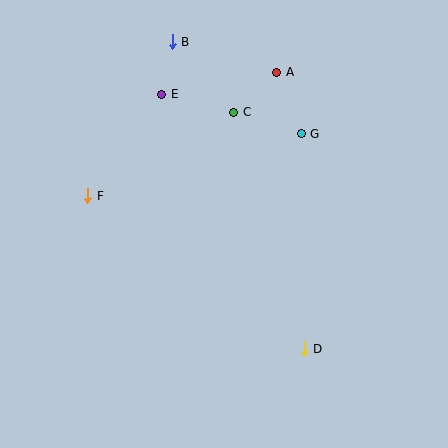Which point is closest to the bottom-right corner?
Point D is closest to the bottom-right corner.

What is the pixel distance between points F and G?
The distance between F and G is 222 pixels.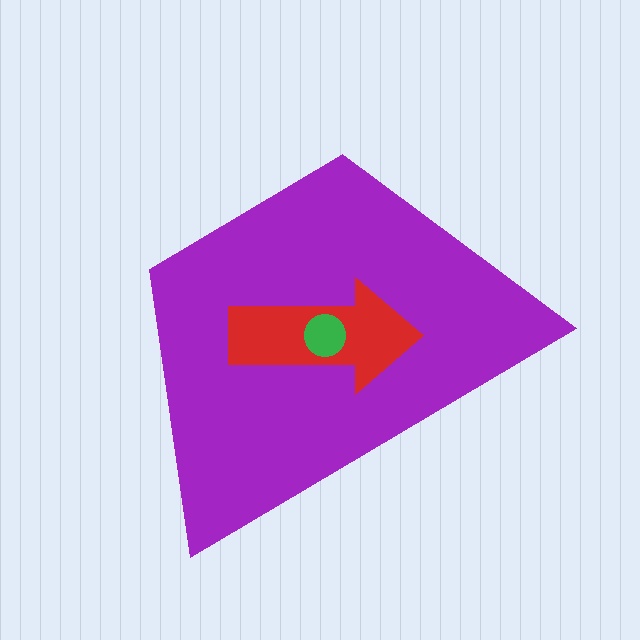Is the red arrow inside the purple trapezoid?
Yes.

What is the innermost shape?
The green circle.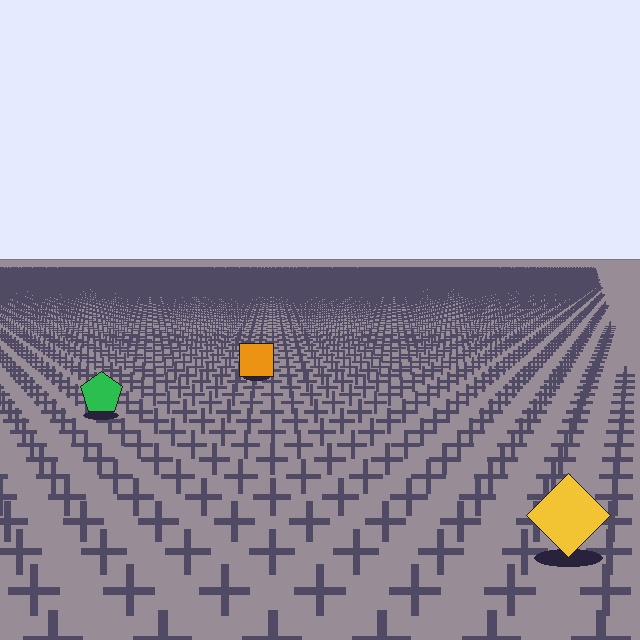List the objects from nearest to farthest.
From nearest to farthest: the yellow diamond, the green pentagon, the orange square.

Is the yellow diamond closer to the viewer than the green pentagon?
Yes. The yellow diamond is closer — you can tell from the texture gradient: the ground texture is coarser near it.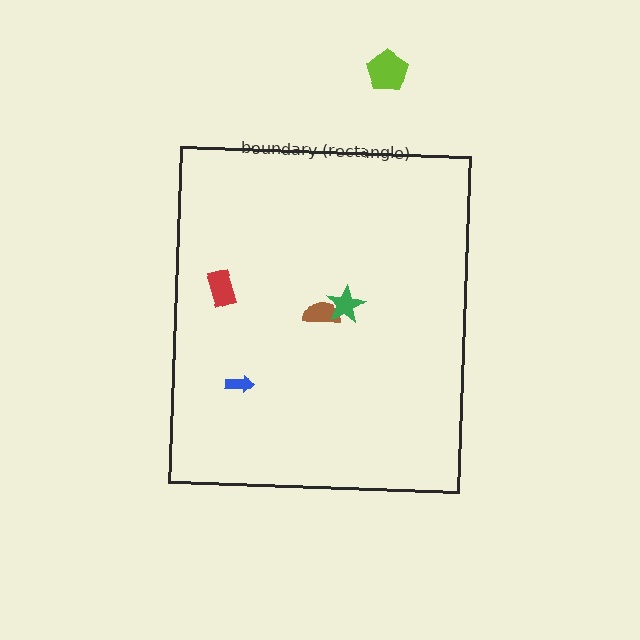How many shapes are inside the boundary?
4 inside, 1 outside.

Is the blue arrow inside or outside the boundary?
Inside.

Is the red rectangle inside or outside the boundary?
Inside.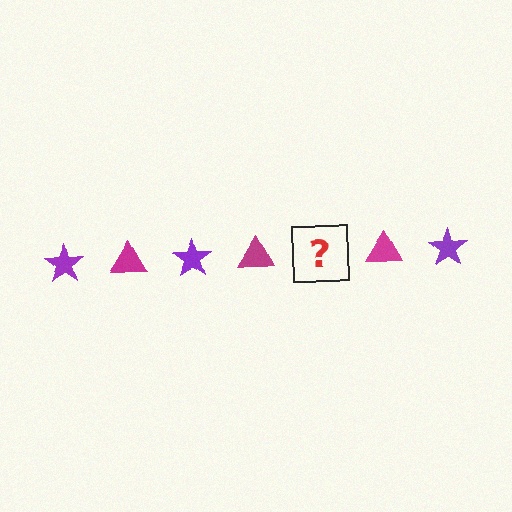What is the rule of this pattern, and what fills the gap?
The rule is that the pattern alternates between purple star and magenta triangle. The gap should be filled with a purple star.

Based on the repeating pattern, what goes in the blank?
The blank should be a purple star.